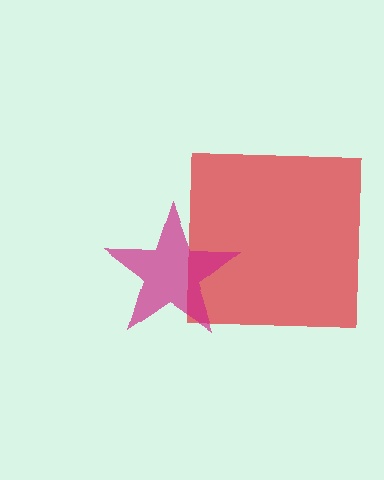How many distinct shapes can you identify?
There are 2 distinct shapes: a red square, a magenta star.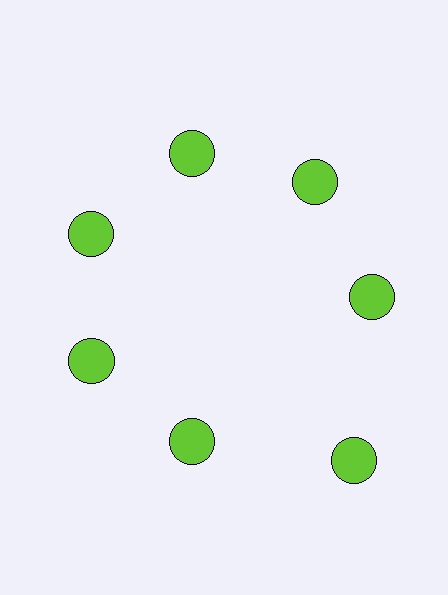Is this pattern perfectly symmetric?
No. The 7 lime circles are arranged in a ring, but one element near the 5 o'clock position is pushed outward from the center, breaking the 7-fold rotational symmetry.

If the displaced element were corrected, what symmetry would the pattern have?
It would have 7-fold rotational symmetry — the pattern would map onto itself every 51 degrees.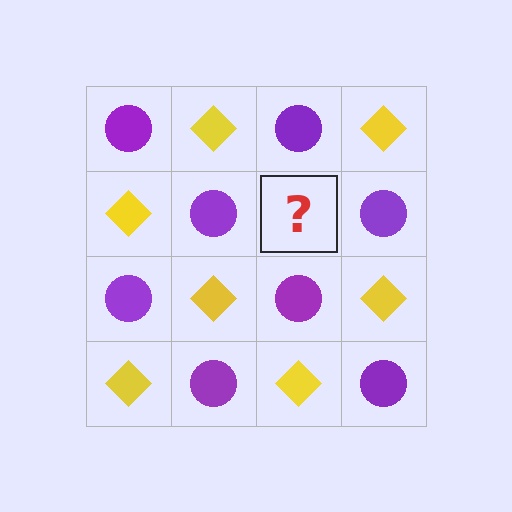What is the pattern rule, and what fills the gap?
The rule is that it alternates purple circle and yellow diamond in a checkerboard pattern. The gap should be filled with a yellow diamond.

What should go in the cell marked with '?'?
The missing cell should contain a yellow diamond.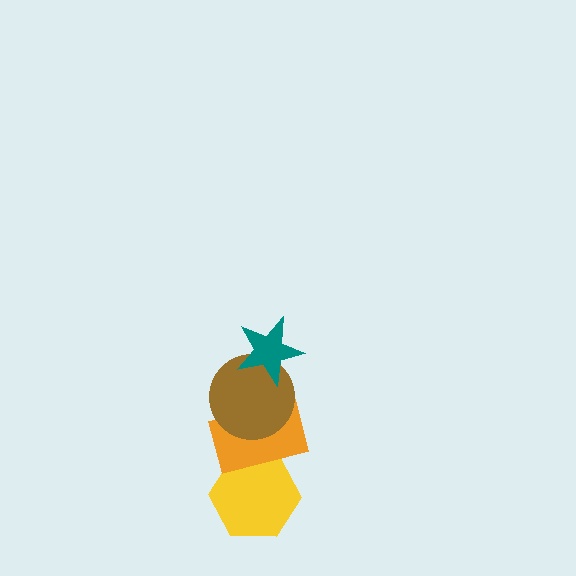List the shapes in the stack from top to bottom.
From top to bottom: the teal star, the brown circle, the orange rectangle, the yellow hexagon.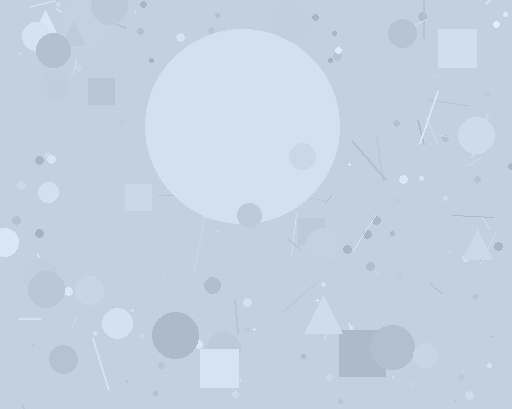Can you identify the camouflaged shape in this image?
The camouflaged shape is a circle.